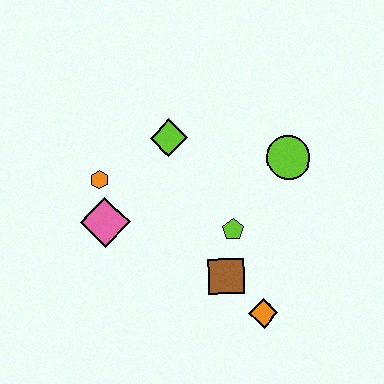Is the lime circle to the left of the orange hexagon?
No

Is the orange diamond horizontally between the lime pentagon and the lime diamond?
No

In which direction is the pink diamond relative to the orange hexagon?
The pink diamond is below the orange hexagon.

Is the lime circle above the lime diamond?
No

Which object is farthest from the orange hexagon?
The orange diamond is farthest from the orange hexagon.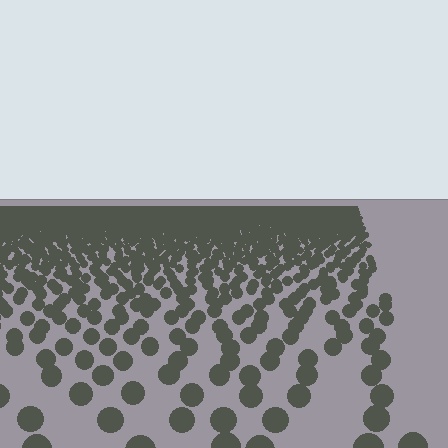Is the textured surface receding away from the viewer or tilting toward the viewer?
The surface is receding away from the viewer. Texture elements get smaller and denser toward the top.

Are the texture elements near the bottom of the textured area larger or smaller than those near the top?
Larger. Near the bottom, elements are closer to the viewer and appear at a bigger on-screen size.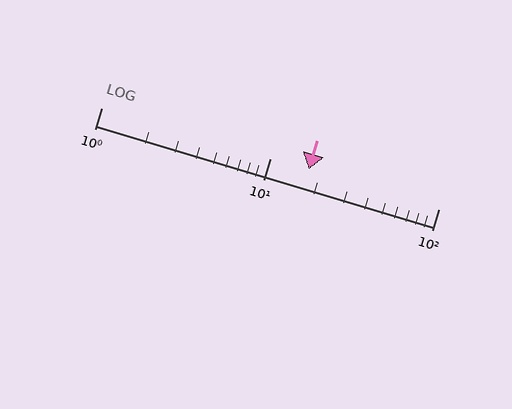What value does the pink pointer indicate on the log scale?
The pointer indicates approximately 17.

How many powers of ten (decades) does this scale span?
The scale spans 2 decades, from 1 to 100.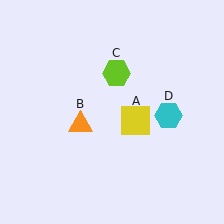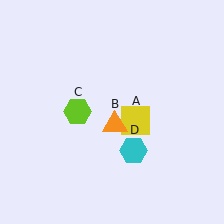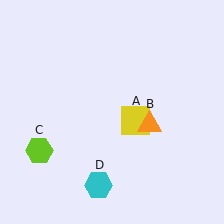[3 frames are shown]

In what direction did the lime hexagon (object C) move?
The lime hexagon (object C) moved down and to the left.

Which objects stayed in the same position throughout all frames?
Yellow square (object A) remained stationary.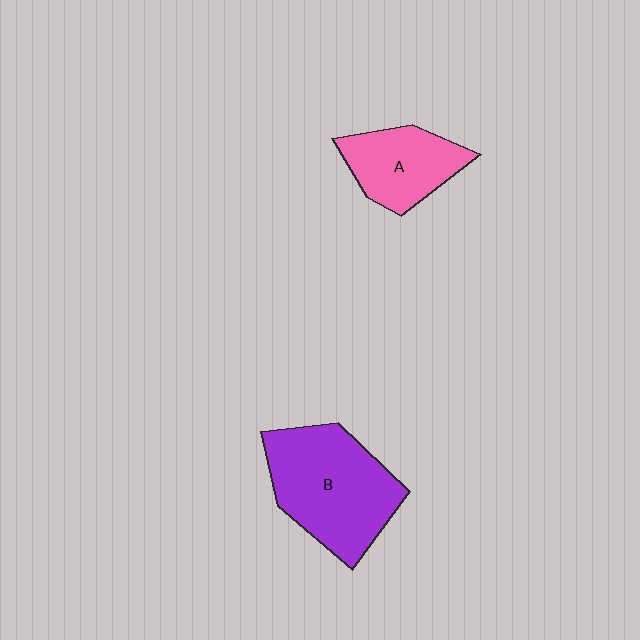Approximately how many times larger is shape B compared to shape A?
Approximately 1.7 times.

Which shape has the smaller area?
Shape A (pink).